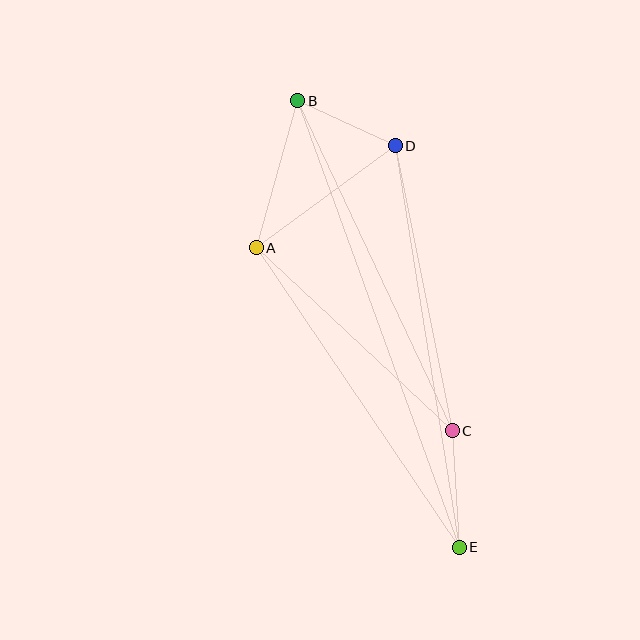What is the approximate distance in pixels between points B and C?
The distance between B and C is approximately 364 pixels.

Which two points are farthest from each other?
Points B and E are farthest from each other.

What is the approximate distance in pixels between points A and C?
The distance between A and C is approximately 268 pixels.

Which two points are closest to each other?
Points B and D are closest to each other.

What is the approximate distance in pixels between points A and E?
The distance between A and E is approximately 362 pixels.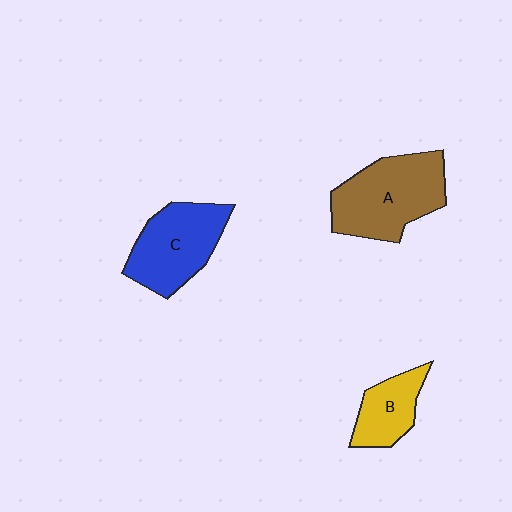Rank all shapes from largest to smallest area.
From largest to smallest: A (brown), C (blue), B (yellow).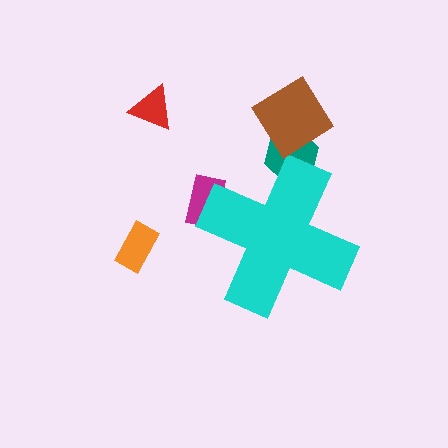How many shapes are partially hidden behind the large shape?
2 shapes are partially hidden.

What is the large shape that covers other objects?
A cyan cross.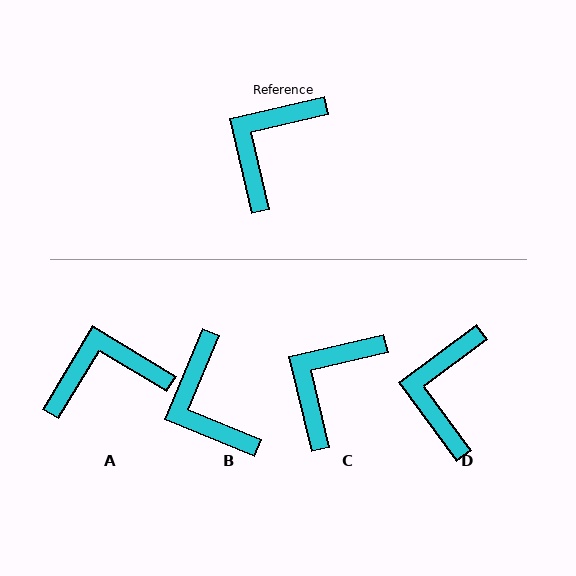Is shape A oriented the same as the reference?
No, it is off by about 44 degrees.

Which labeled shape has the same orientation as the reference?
C.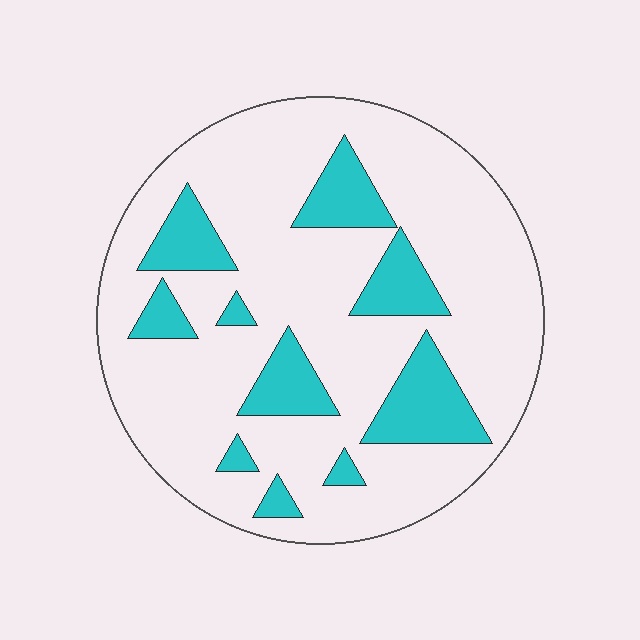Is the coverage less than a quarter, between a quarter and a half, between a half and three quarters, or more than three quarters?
Less than a quarter.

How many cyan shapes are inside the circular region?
10.